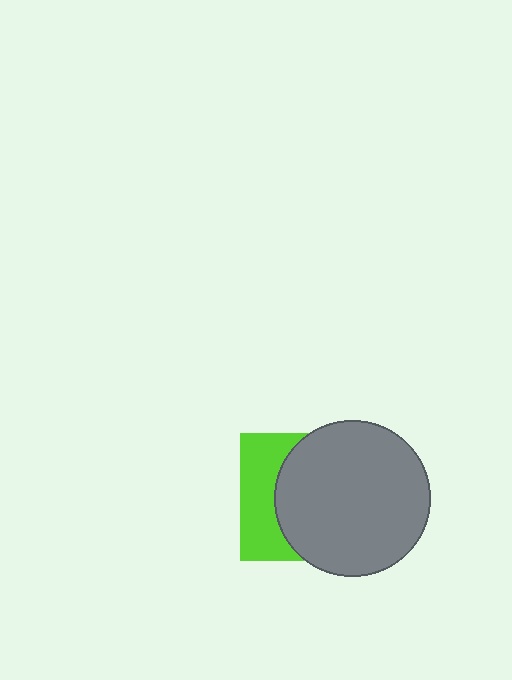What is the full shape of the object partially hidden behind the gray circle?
The partially hidden object is a lime square.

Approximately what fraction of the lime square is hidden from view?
Roughly 66% of the lime square is hidden behind the gray circle.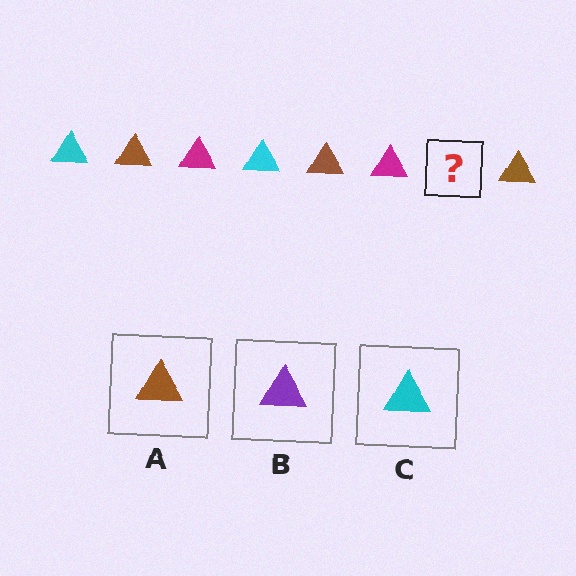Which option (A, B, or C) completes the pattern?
C.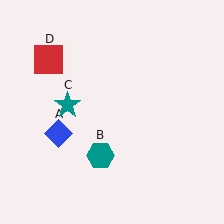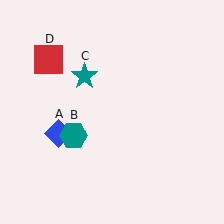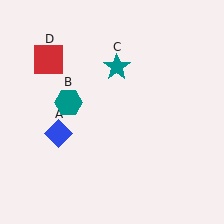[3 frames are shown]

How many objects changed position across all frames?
2 objects changed position: teal hexagon (object B), teal star (object C).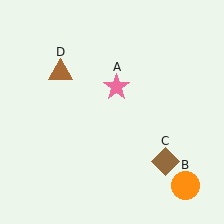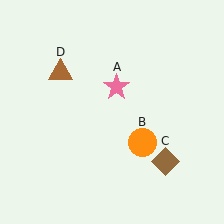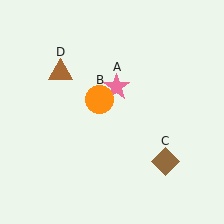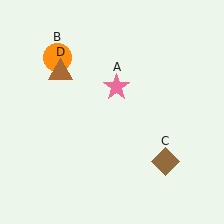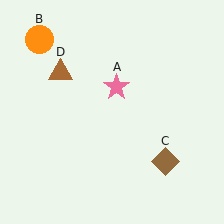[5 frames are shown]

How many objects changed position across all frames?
1 object changed position: orange circle (object B).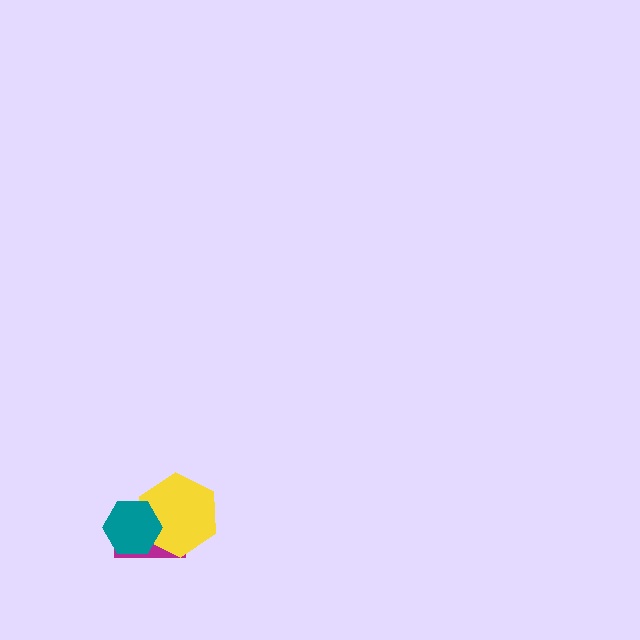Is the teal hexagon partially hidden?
No, no other shape covers it.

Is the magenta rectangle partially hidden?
Yes, it is partially covered by another shape.